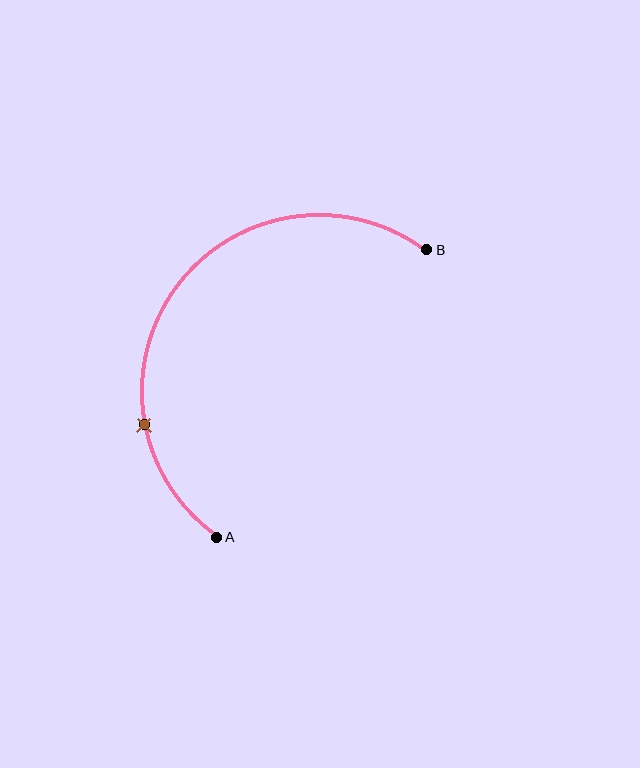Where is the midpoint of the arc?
The arc midpoint is the point on the curve farthest from the straight line joining A and B. It sits above and to the left of that line.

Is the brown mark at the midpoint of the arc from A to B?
No. The brown mark lies on the arc but is closer to endpoint A. The arc midpoint would be at the point on the curve equidistant along the arc from both A and B.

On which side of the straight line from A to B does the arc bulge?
The arc bulges above and to the left of the straight line connecting A and B.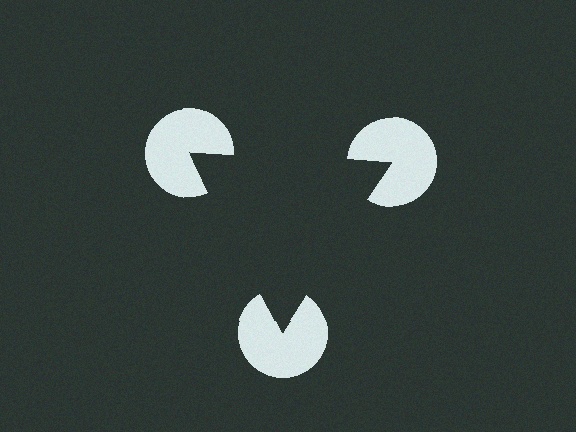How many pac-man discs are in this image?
There are 3 — one at each vertex of the illusory triangle.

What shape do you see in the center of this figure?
An illusory triangle — its edges are inferred from the aligned wedge cuts in the pac-man discs, not physically drawn.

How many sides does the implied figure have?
3 sides.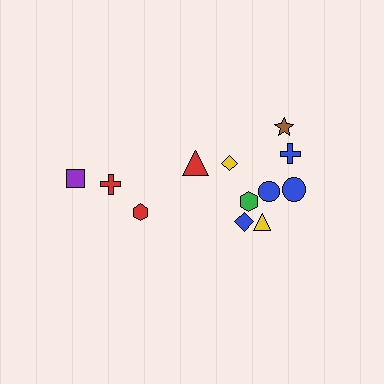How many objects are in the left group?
There are 4 objects.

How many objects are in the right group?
There are 8 objects.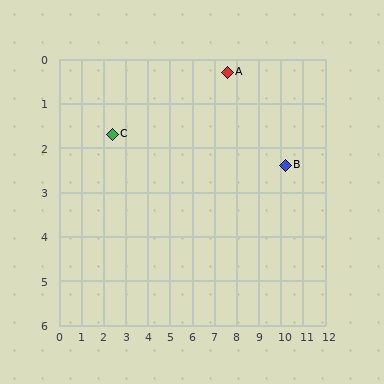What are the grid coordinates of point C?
Point C is at approximately (2.4, 1.7).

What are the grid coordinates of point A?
Point A is at approximately (7.6, 0.3).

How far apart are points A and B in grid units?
Points A and B are about 3.3 grid units apart.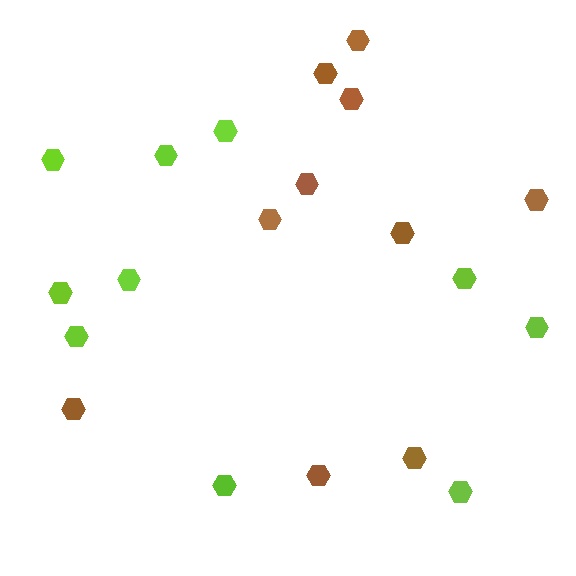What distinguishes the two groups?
There are 2 groups: one group of brown hexagons (10) and one group of lime hexagons (10).